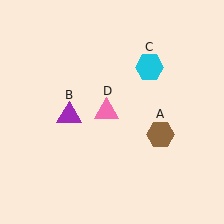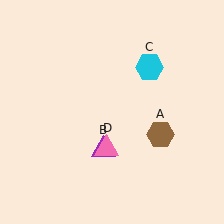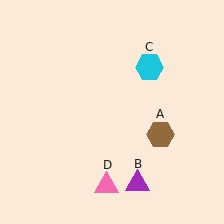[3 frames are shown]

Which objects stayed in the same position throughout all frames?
Brown hexagon (object A) and cyan hexagon (object C) remained stationary.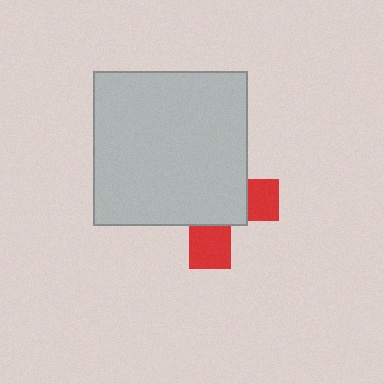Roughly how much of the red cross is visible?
A small part of it is visible (roughly 32%).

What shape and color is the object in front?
The object in front is a light gray square.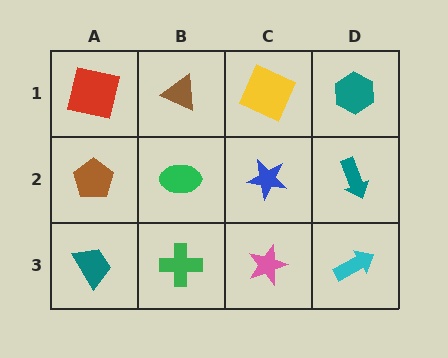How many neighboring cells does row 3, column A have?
2.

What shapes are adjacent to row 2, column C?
A yellow square (row 1, column C), a pink star (row 3, column C), a green ellipse (row 2, column B), a teal arrow (row 2, column D).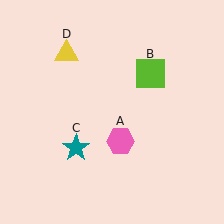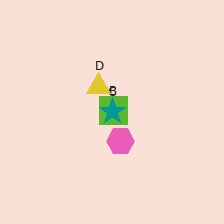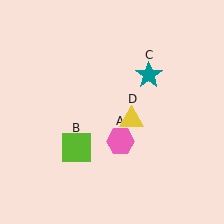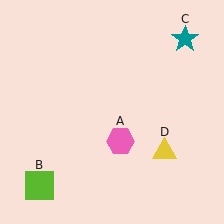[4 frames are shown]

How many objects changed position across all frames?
3 objects changed position: lime square (object B), teal star (object C), yellow triangle (object D).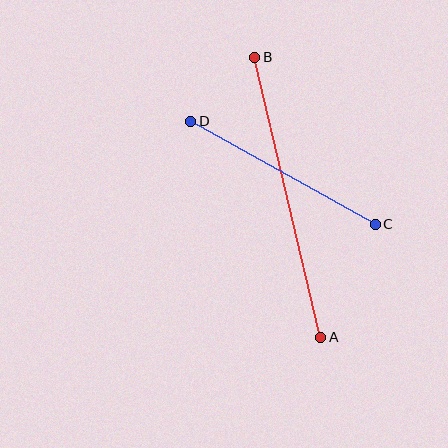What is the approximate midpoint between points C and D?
The midpoint is at approximately (283, 173) pixels.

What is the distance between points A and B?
The distance is approximately 288 pixels.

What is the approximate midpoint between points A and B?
The midpoint is at approximately (288, 197) pixels.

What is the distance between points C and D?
The distance is approximately 211 pixels.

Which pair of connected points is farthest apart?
Points A and B are farthest apart.